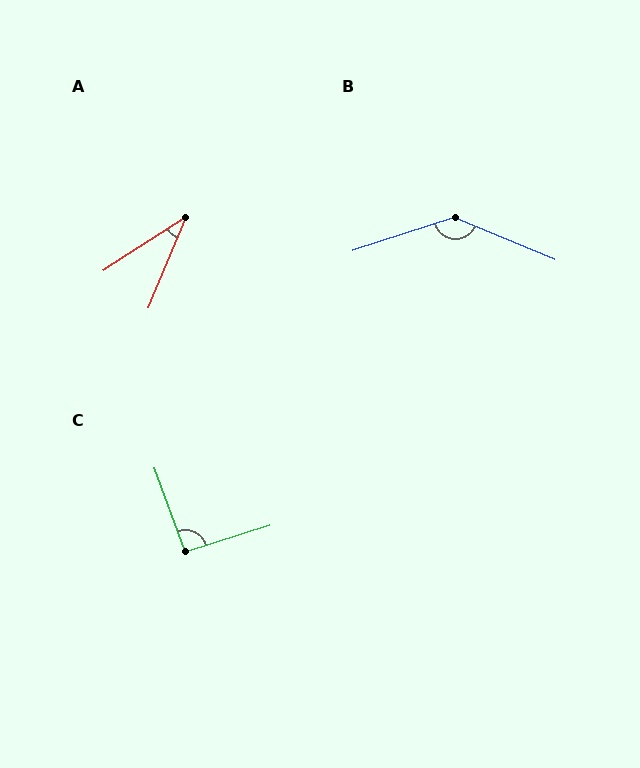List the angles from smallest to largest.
A (35°), C (93°), B (139°).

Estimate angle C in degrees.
Approximately 93 degrees.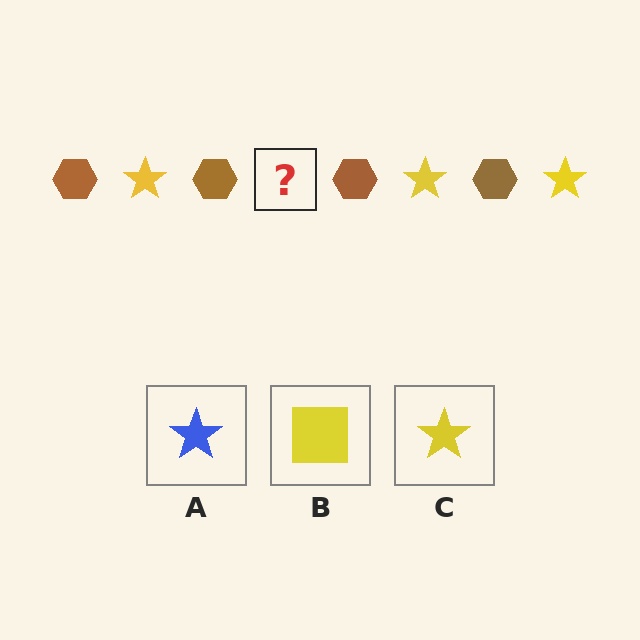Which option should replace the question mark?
Option C.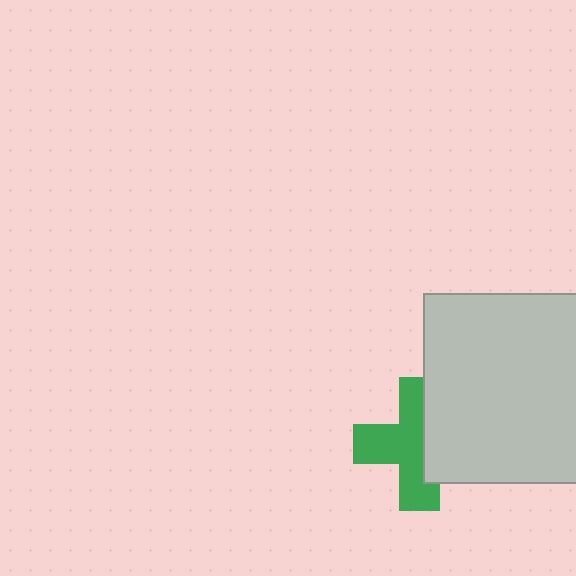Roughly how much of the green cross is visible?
About half of it is visible (roughly 61%).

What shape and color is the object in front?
The object in front is a light gray square.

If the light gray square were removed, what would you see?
You would see the complete green cross.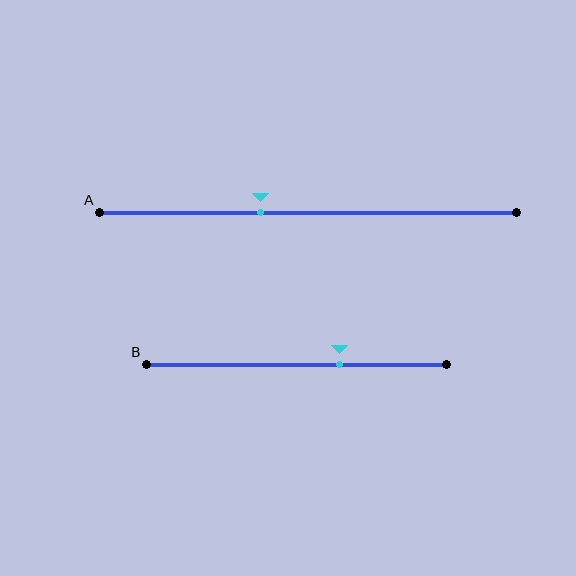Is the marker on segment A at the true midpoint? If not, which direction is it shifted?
No, the marker on segment A is shifted to the left by about 11% of the segment length.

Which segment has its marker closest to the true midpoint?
Segment A has its marker closest to the true midpoint.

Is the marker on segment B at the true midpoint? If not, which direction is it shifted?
No, the marker on segment B is shifted to the right by about 14% of the segment length.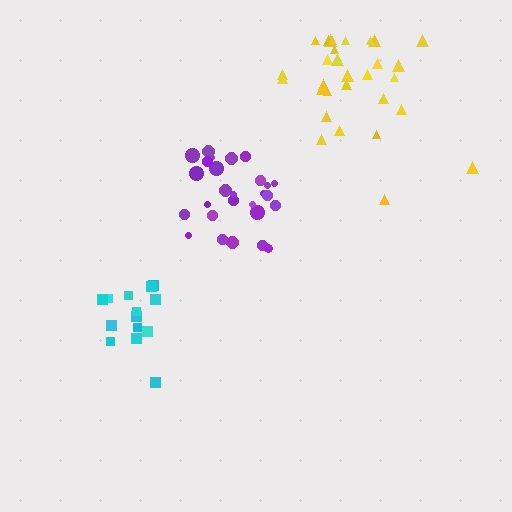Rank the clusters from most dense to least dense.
purple, cyan, yellow.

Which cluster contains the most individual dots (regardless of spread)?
Yellow (30).